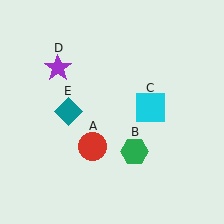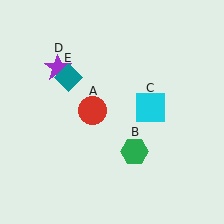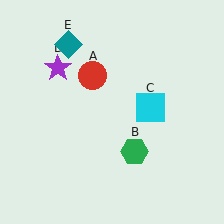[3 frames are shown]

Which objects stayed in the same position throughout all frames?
Green hexagon (object B) and cyan square (object C) and purple star (object D) remained stationary.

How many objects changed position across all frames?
2 objects changed position: red circle (object A), teal diamond (object E).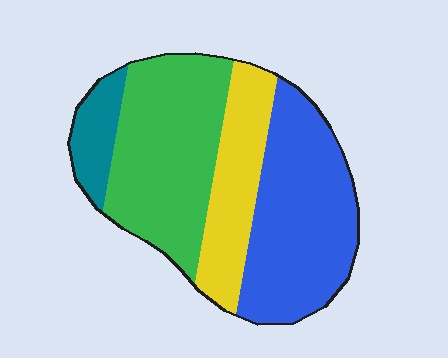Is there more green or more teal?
Green.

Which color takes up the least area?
Teal, at roughly 10%.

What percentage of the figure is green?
Green takes up about three eighths (3/8) of the figure.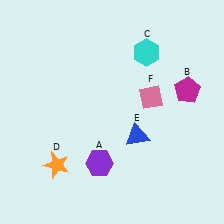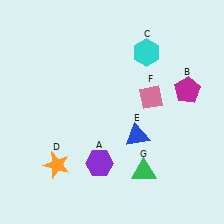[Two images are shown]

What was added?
A green triangle (G) was added in Image 2.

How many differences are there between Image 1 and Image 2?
There is 1 difference between the two images.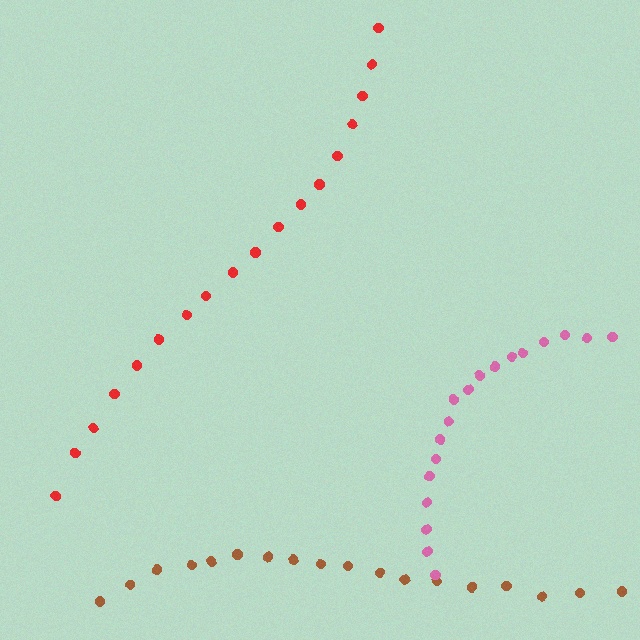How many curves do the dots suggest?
There are 3 distinct paths.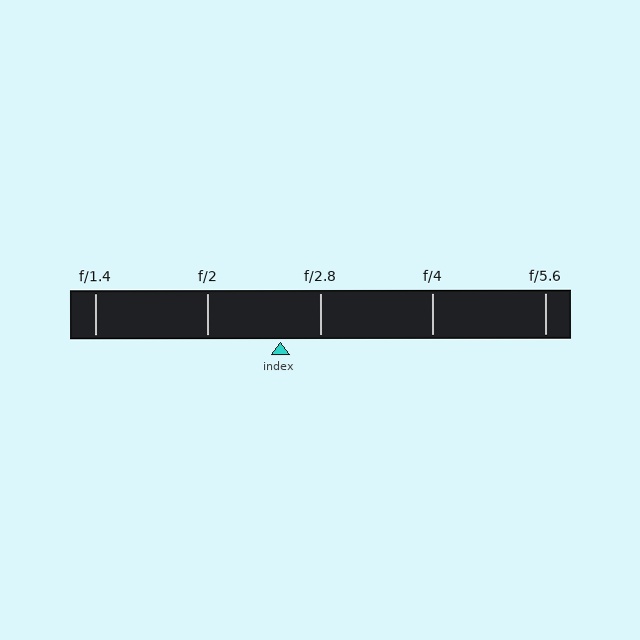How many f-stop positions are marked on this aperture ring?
There are 5 f-stop positions marked.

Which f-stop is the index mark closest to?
The index mark is closest to f/2.8.